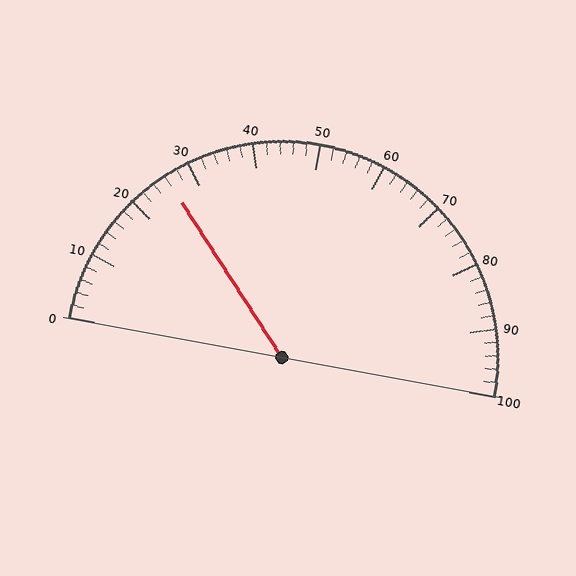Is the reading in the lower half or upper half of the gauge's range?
The reading is in the lower half of the range (0 to 100).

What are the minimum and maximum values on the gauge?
The gauge ranges from 0 to 100.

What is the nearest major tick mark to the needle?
The nearest major tick mark is 30.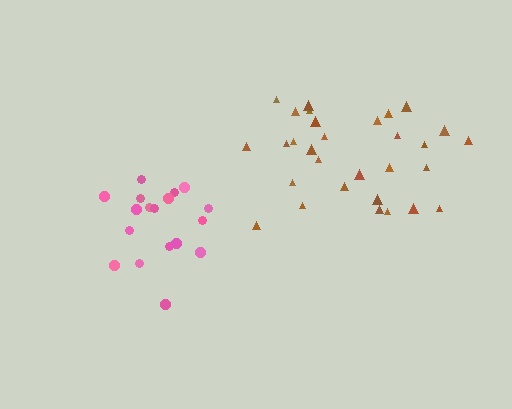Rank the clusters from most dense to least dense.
pink, brown.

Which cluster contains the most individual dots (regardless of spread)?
Brown (30).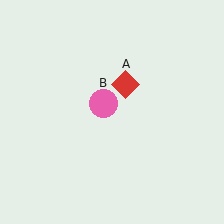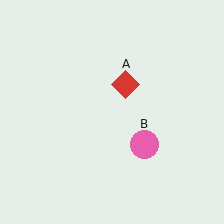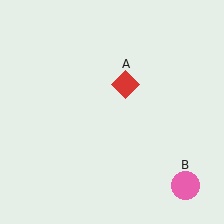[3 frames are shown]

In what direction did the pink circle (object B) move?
The pink circle (object B) moved down and to the right.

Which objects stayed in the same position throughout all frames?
Red diamond (object A) remained stationary.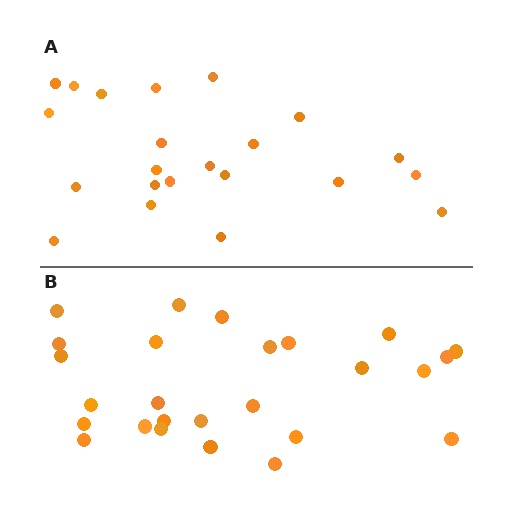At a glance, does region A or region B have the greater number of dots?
Region B (the bottom region) has more dots.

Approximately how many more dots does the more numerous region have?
Region B has about 4 more dots than region A.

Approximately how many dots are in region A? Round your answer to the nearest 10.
About 20 dots. (The exact count is 22, which rounds to 20.)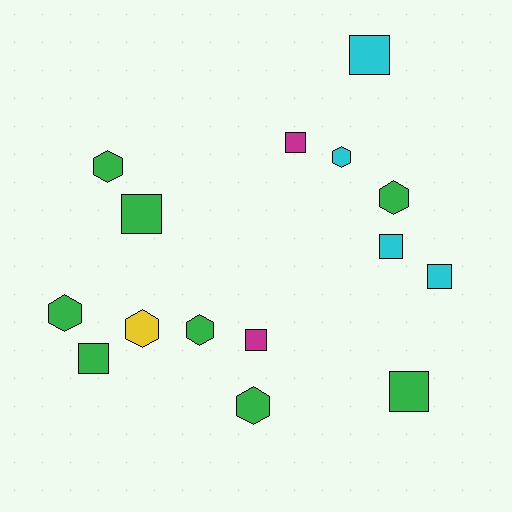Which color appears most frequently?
Green, with 8 objects.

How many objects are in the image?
There are 15 objects.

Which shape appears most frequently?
Square, with 8 objects.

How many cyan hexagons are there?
There is 1 cyan hexagon.